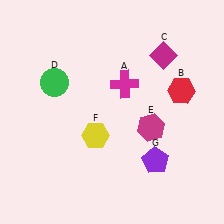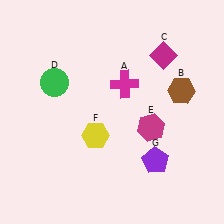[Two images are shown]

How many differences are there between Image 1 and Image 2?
There is 1 difference between the two images.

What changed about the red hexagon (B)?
In Image 1, B is red. In Image 2, it changed to brown.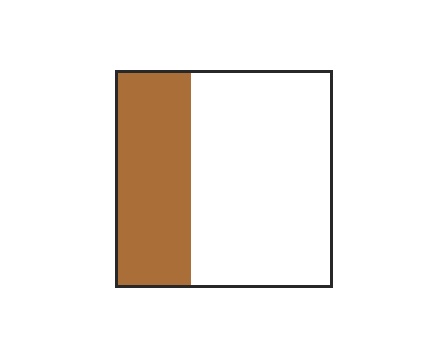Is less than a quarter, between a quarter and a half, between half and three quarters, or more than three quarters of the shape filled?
Between a quarter and a half.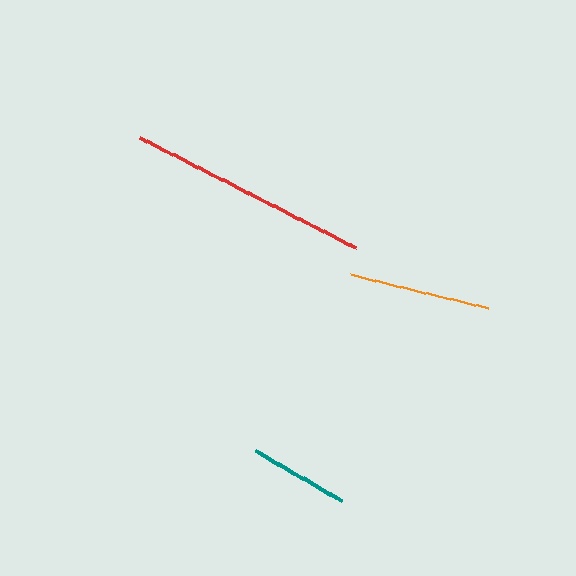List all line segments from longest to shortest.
From longest to shortest: red, orange, teal.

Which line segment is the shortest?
The teal line is the shortest at approximately 99 pixels.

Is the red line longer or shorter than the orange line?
The red line is longer than the orange line.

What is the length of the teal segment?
The teal segment is approximately 99 pixels long.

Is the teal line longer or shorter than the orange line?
The orange line is longer than the teal line.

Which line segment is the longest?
The red line is the longest at approximately 244 pixels.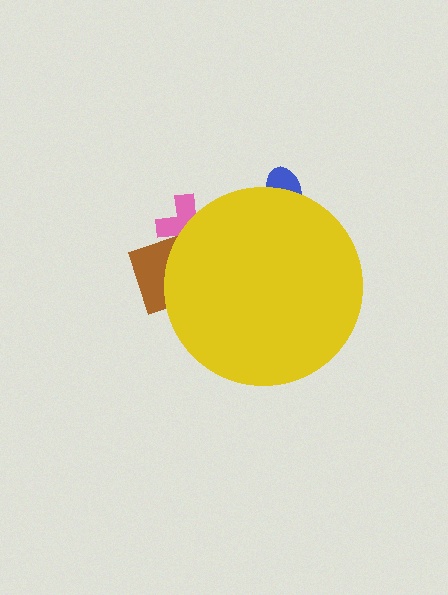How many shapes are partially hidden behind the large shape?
3 shapes are partially hidden.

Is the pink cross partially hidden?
Yes, the pink cross is partially hidden behind the yellow circle.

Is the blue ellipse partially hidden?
Yes, the blue ellipse is partially hidden behind the yellow circle.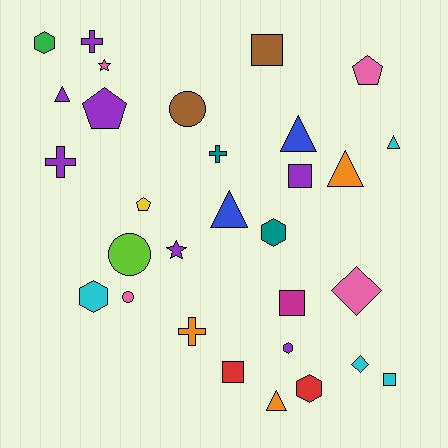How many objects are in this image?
There are 30 objects.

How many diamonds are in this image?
There are 2 diamonds.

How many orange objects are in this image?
There are 3 orange objects.